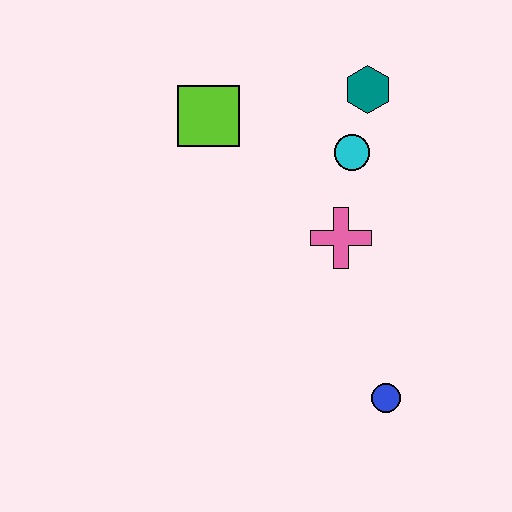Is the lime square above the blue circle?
Yes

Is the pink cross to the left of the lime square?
No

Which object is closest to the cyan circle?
The teal hexagon is closest to the cyan circle.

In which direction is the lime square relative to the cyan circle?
The lime square is to the left of the cyan circle.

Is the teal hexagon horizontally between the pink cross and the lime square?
No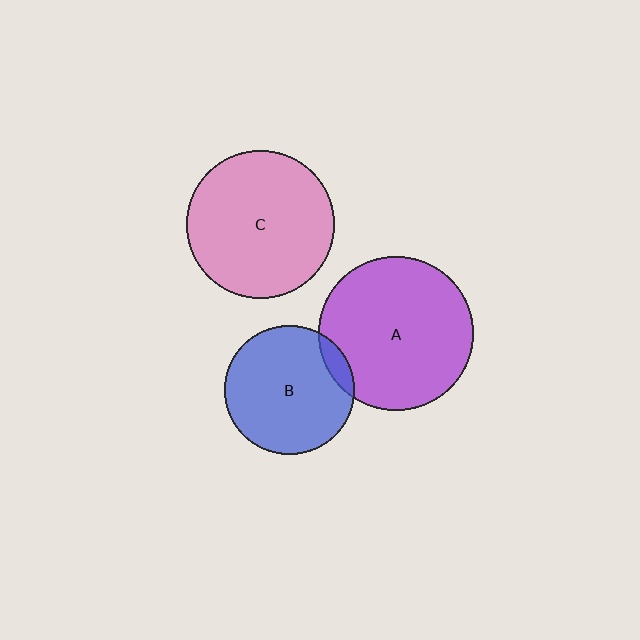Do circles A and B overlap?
Yes.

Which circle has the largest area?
Circle A (purple).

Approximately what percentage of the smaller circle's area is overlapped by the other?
Approximately 10%.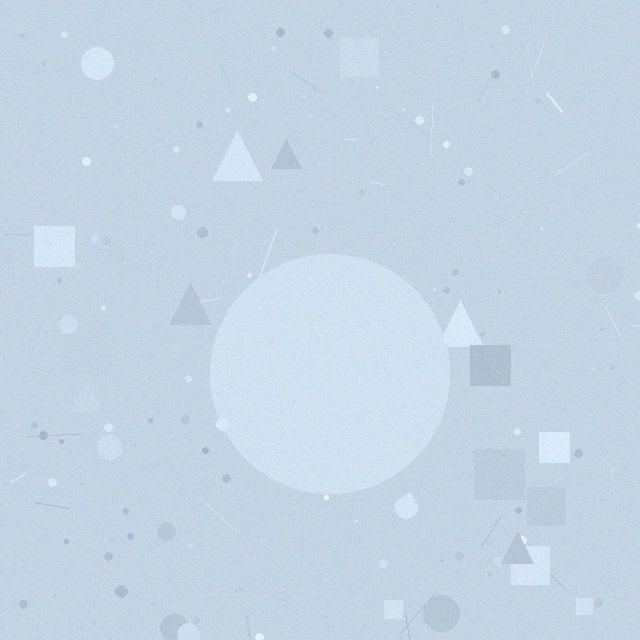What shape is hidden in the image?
A circle is hidden in the image.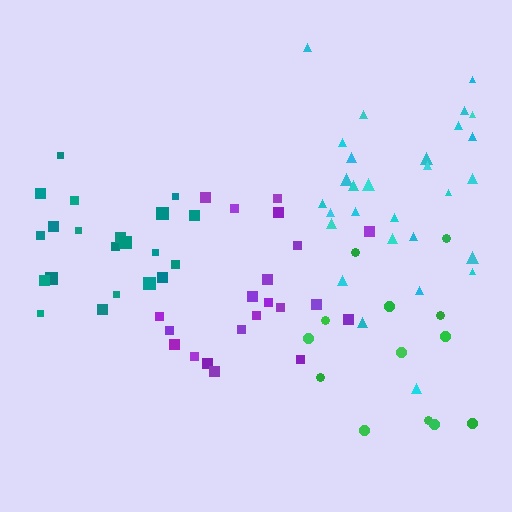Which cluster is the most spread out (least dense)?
Green.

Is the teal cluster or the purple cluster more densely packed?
Teal.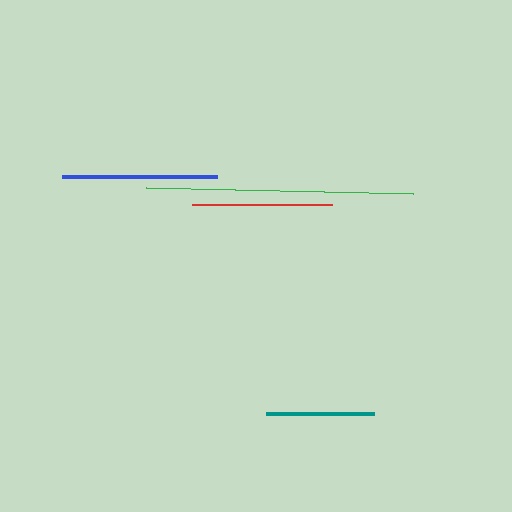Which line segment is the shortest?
The teal line is the shortest at approximately 107 pixels.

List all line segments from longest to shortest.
From longest to shortest: green, blue, red, teal.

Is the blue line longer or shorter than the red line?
The blue line is longer than the red line.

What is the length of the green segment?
The green segment is approximately 268 pixels long.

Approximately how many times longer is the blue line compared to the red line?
The blue line is approximately 1.1 times the length of the red line.